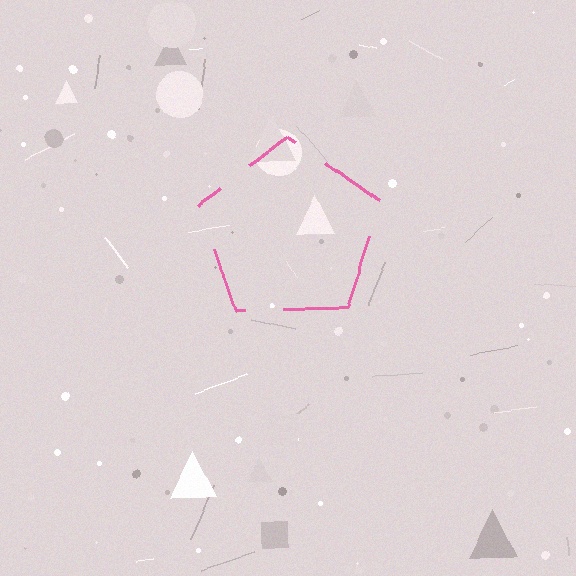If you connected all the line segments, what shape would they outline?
They would outline a pentagon.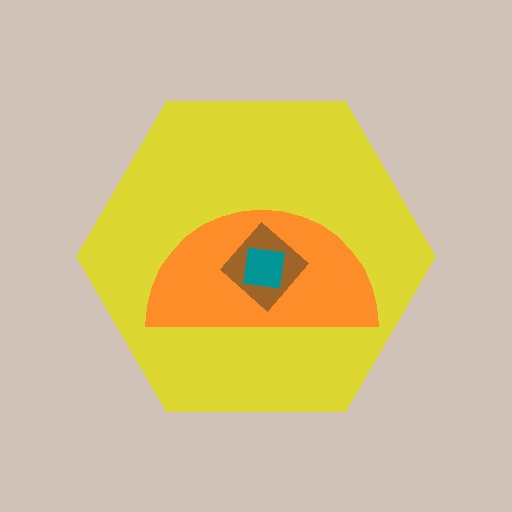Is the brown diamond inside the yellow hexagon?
Yes.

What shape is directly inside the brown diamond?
The teal square.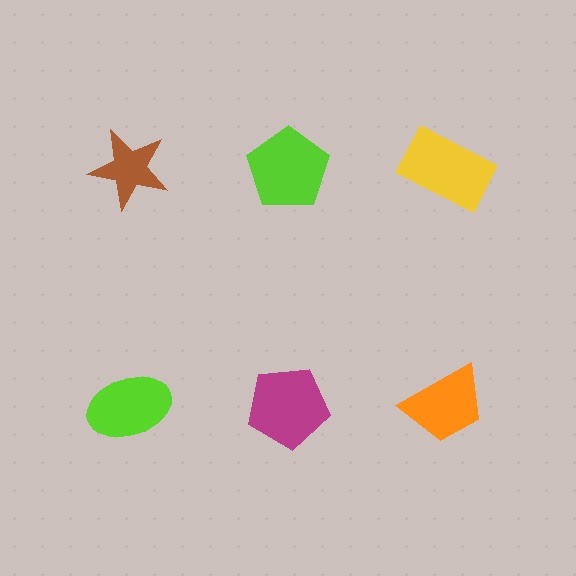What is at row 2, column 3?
An orange trapezoid.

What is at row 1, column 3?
A yellow rectangle.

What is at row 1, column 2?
A lime pentagon.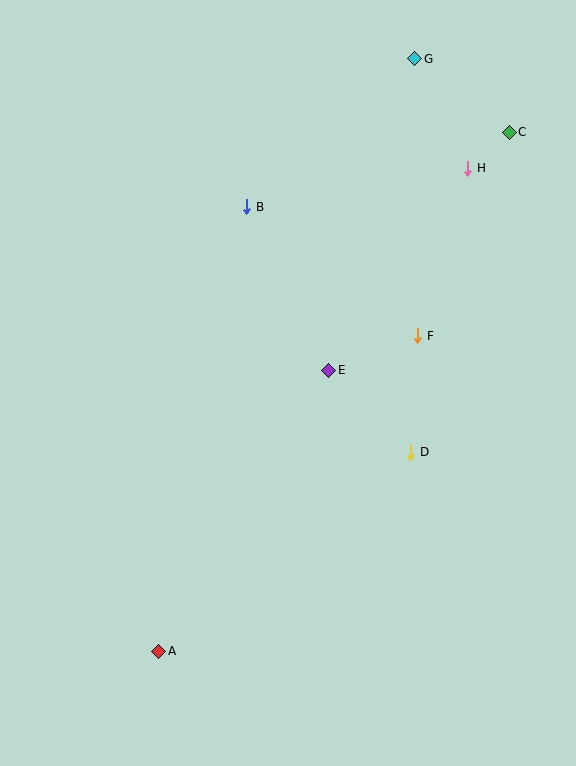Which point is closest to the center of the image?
Point E at (329, 370) is closest to the center.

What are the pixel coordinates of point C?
Point C is at (509, 132).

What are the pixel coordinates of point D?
Point D is at (411, 452).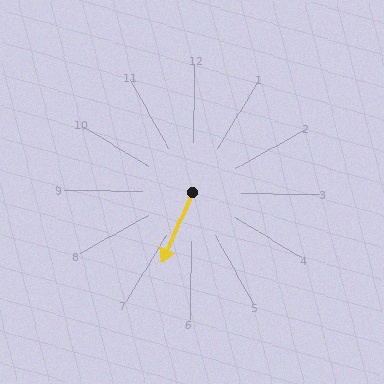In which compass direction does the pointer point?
South.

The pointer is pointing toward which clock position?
Roughly 7 o'clock.